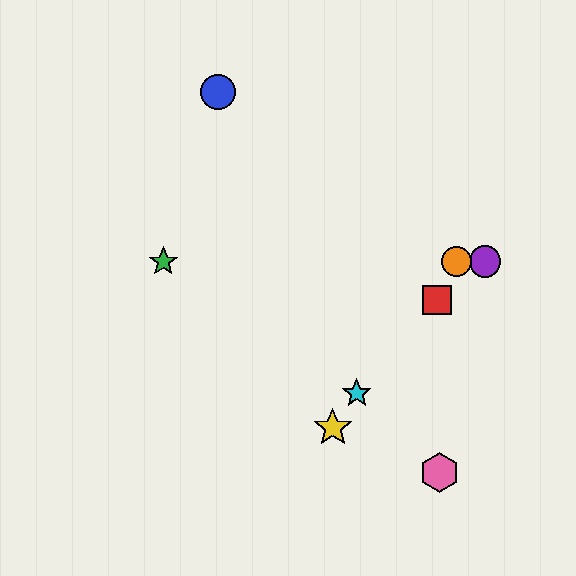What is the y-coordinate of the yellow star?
The yellow star is at y≈427.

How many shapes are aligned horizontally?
3 shapes (the green star, the purple circle, the orange circle) are aligned horizontally.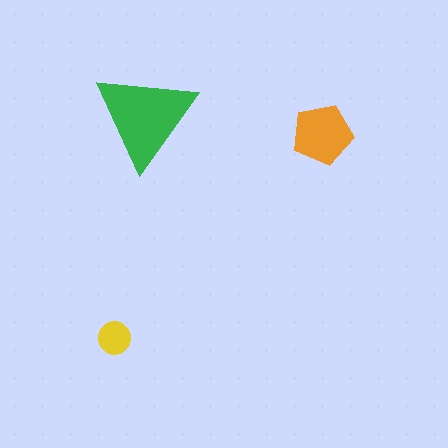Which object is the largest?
The green triangle.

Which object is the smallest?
The yellow circle.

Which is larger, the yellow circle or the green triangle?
The green triangle.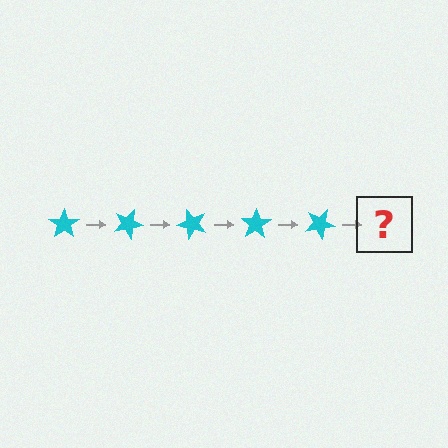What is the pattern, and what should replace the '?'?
The pattern is that the star rotates 25 degrees each step. The '?' should be a cyan star rotated 125 degrees.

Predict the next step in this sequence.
The next step is a cyan star rotated 125 degrees.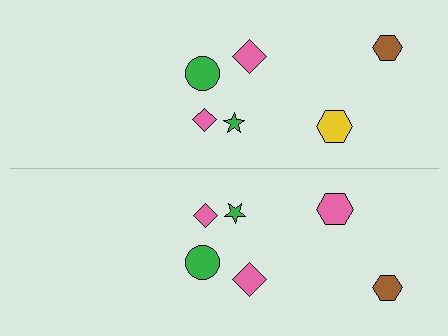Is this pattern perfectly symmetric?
No, the pattern is not perfectly symmetric. The pink hexagon on the bottom side breaks the symmetry — its mirror counterpart is yellow.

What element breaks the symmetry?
The pink hexagon on the bottom side breaks the symmetry — its mirror counterpart is yellow.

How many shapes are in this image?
There are 12 shapes in this image.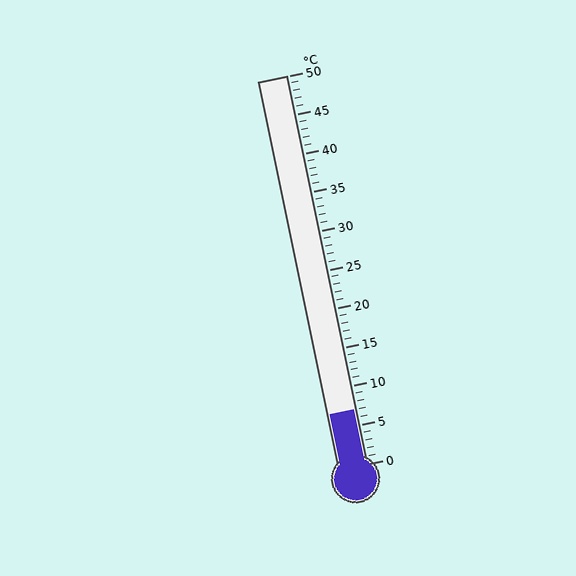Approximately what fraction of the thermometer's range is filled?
The thermometer is filled to approximately 15% of its range.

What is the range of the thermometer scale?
The thermometer scale ranges from 0°C to 50°C.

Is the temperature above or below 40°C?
The temperature is below 40°C.